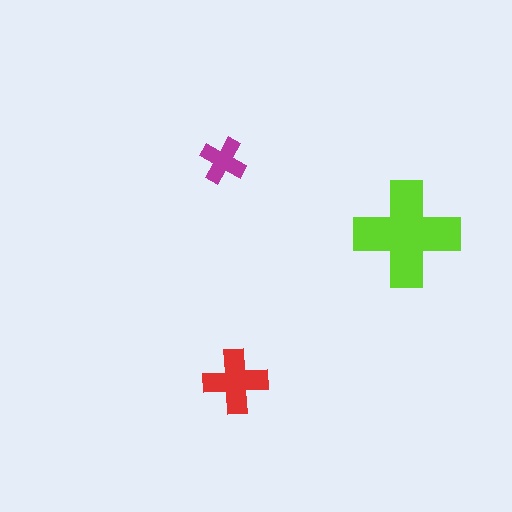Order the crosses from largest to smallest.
the lime one, the red one, the magenta one.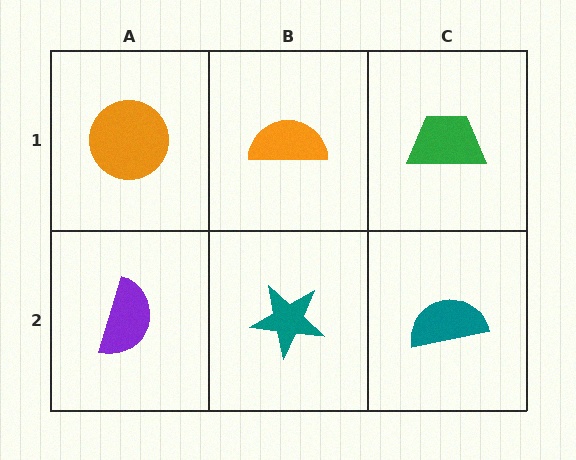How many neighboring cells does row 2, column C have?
2.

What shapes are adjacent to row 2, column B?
An orange semicircle (row 1, column B), a purple semicircle (row 2, column A), a teal semicircle (row 2, column C).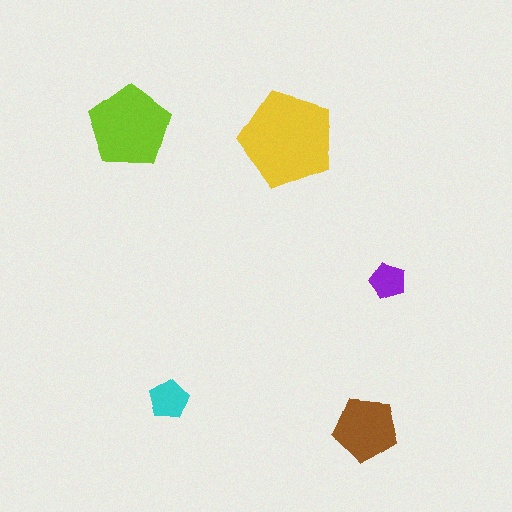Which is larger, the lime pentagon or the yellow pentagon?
The yellow one.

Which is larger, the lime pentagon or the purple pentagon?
The lime one.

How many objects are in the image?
There are 5 objects in the image.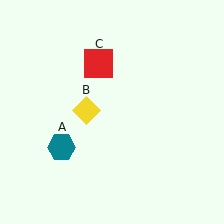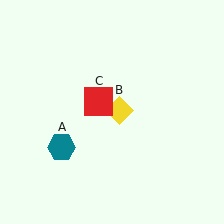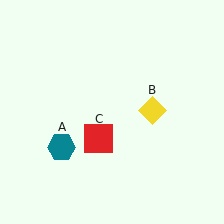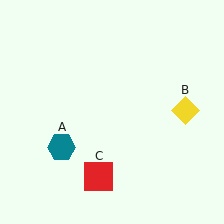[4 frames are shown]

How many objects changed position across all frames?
2 objects changed position: yellow diamond (object B), red square (object C).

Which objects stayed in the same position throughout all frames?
Teal hexagon (object A) remained stationary.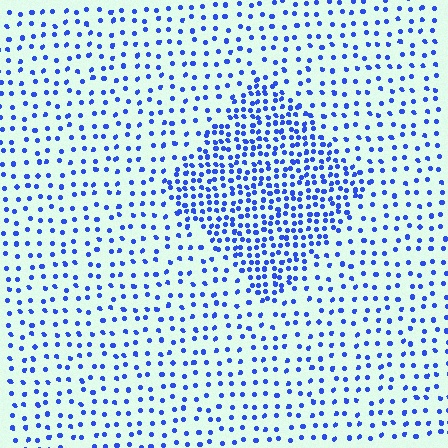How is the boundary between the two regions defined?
The boundary is defined by a change in element density (approximately 2.3x ratio). All elements are the same color, size, and shape.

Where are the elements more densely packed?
The elements are more densely packed inside the diamond boundary.